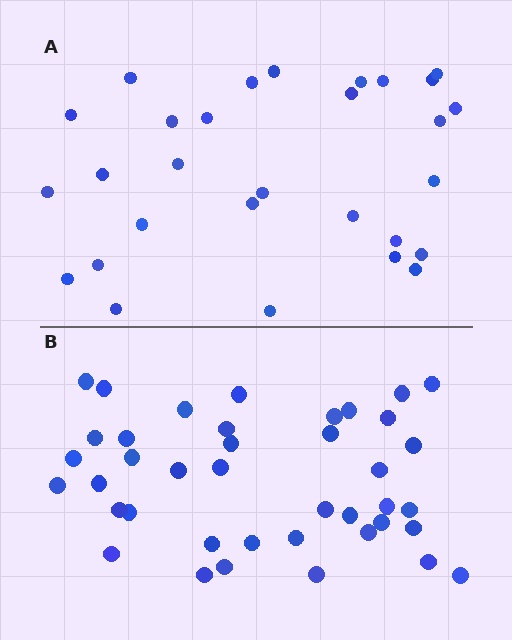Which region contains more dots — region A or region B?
Region B (the bottom region) has more dots.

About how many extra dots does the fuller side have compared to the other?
Region B has roughly 12 or so more dots than region A.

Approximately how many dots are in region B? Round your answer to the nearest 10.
About 40 dots.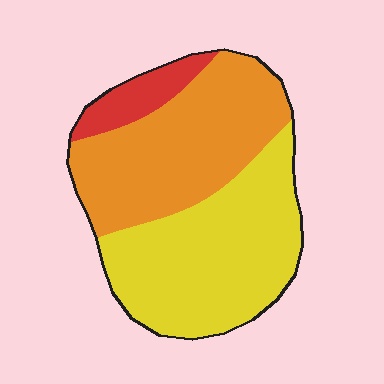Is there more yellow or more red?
Yellow.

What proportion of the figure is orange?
Orange takes up about two fifths (2/5) of the figure.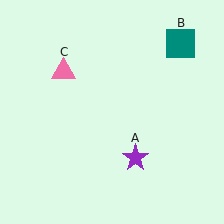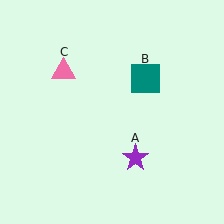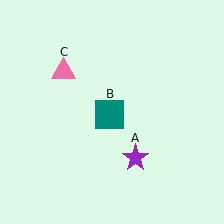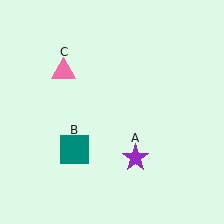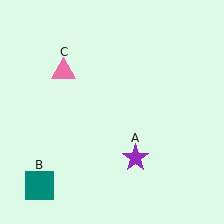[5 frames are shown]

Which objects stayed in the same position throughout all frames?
Purple star (object A) and pink triangle (object C) remained stationary.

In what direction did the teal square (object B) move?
The teal square (object B) moved down and to the left.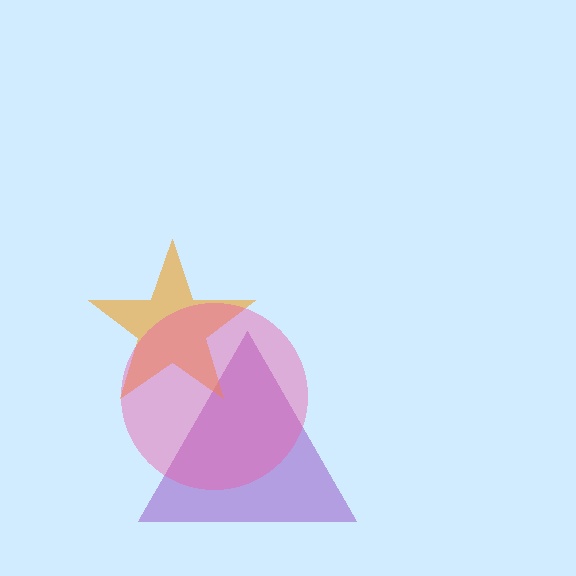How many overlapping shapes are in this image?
There are 3 overlapping shapes in the image.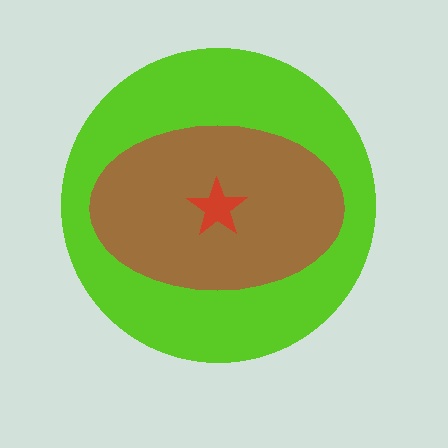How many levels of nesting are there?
3.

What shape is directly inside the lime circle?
The brown ellipse.